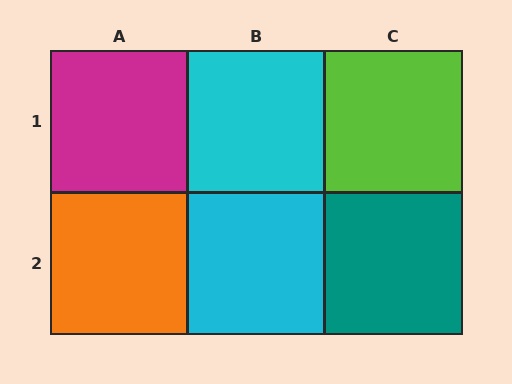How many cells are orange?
1 cell is orange.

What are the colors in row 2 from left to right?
Orange, cyan, teal.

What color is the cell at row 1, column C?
Lime.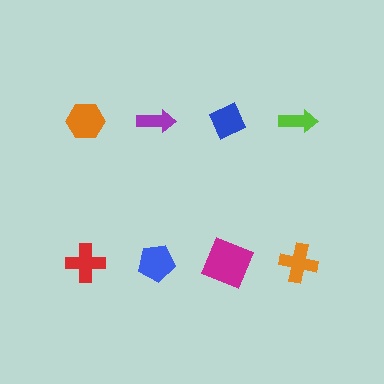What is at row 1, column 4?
A lime arrow.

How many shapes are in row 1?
4 shapes.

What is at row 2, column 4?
An orange cross.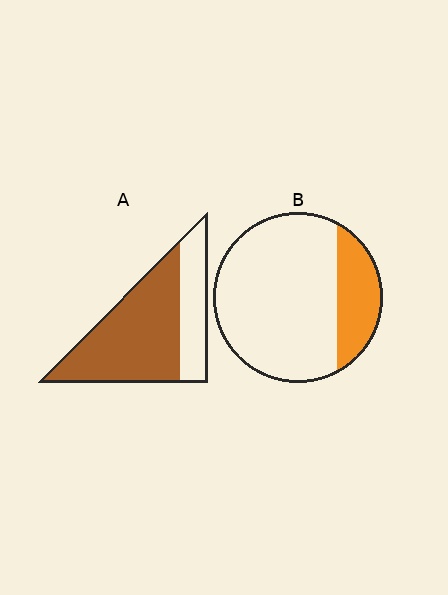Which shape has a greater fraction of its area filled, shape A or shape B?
Shape A.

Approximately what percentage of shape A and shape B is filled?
A is approximately 70% and B is approximately 20%.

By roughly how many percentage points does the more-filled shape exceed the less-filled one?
By roughly 50 percentage points (A over B).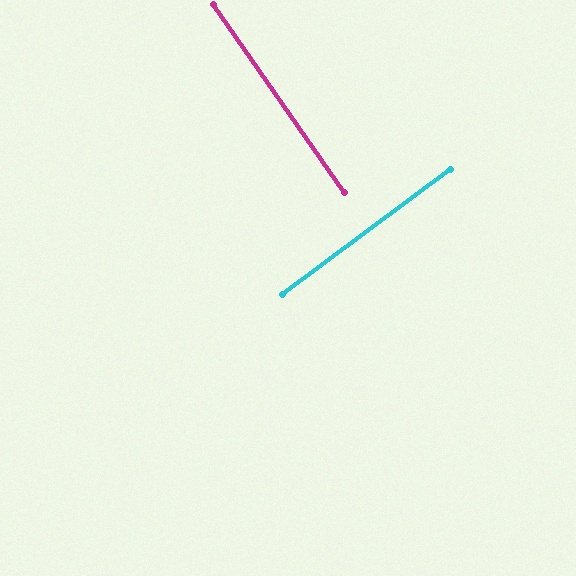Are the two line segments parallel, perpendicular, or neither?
Perpendicular — they meet at approximately 88°.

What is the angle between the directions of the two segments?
Approximately 88 degrees.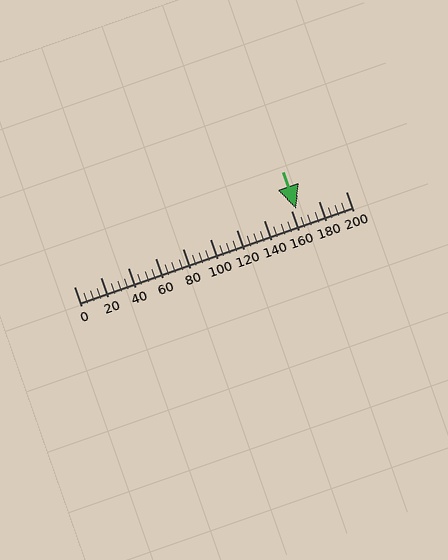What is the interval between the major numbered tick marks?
The major tick marks are spaced 20 units apart.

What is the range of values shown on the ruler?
The ruler shows values from 0 to 200.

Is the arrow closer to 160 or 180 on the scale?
The arrow is closer to 160.